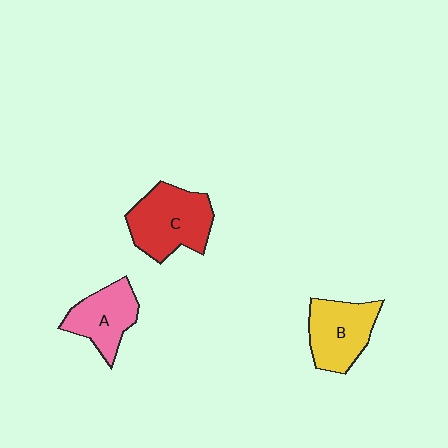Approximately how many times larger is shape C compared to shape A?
Approximately 1.4 times.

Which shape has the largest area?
Shape C (red).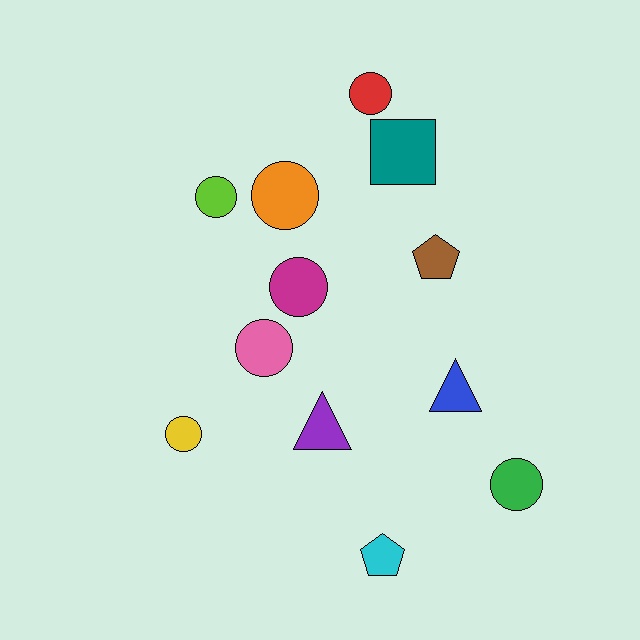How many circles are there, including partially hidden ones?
There are 7 circles.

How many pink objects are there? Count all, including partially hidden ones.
There is 1 pink object.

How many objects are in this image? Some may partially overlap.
There are 12 objects.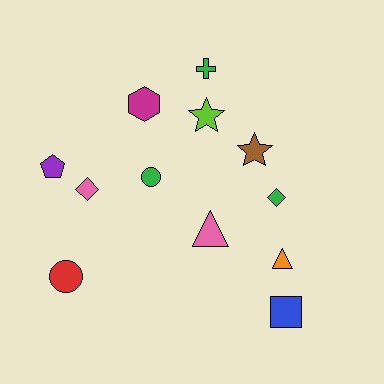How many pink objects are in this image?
There are 2 pink objects.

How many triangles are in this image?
There are 2 triangles.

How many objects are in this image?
There are 12 objects.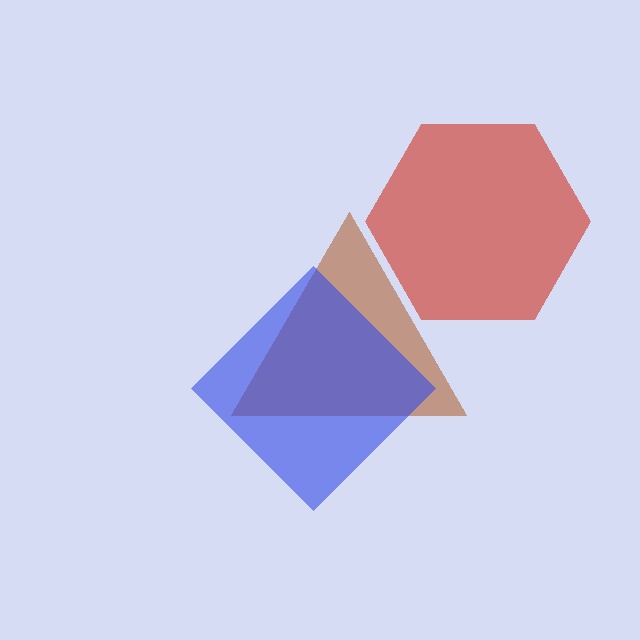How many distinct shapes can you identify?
There are 3 distinct shapes: a brown triangle, a blue diamond, a red hexagon.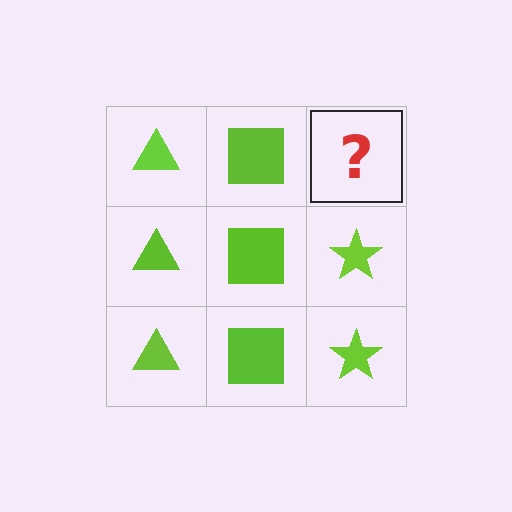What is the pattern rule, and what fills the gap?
The rule is that each column has a consistent shape. The gap should be filled with a lime star.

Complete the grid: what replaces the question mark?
The question mark should be replaced with a lime star.